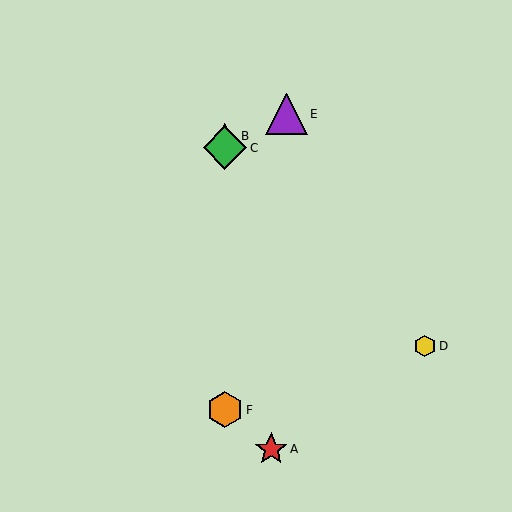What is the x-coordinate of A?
Object A is at x≈271.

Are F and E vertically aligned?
No, F is at x≈225 and E is at x≈286.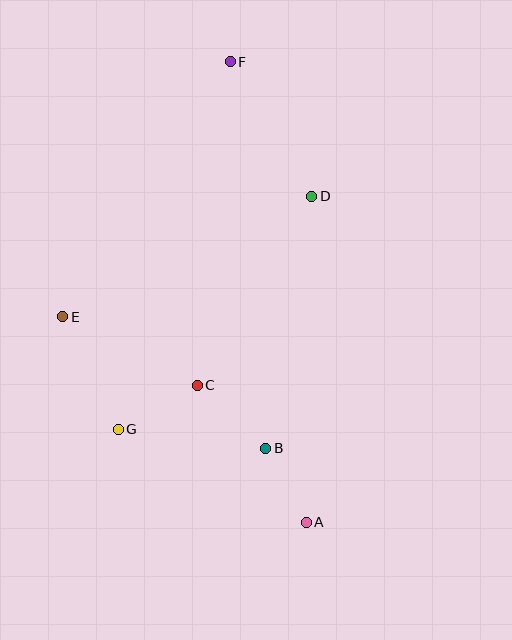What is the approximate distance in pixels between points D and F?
The distance between D and F is approximately 157 pixels.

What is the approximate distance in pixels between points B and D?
The distance between B and D is approximately 256 pixels.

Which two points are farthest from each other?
Points A and F are farthest from each other.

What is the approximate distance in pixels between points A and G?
The distance between A and G is approximately 210 pixels.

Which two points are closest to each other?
Points A and B are closest to each other.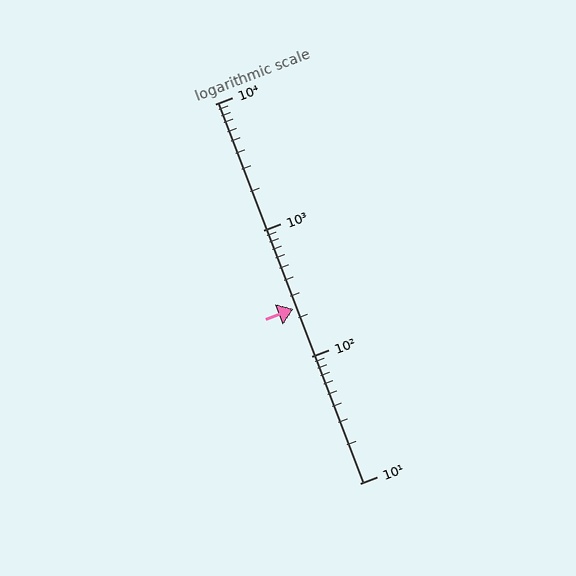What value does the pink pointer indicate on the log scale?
The pointer indicates approximately 240.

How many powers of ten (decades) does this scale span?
The scale spans 3 decades, from 10 to 10000.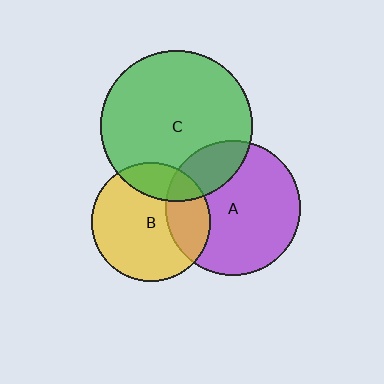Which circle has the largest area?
Circle C (green).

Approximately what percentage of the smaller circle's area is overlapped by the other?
Approximately 25%.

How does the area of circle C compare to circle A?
Approximately 1.3 times.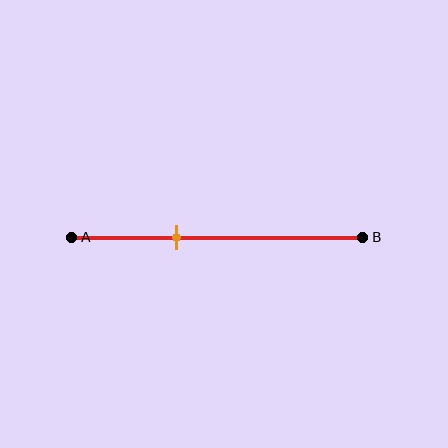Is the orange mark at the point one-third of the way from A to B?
Yes, the mark is approximately at the one-third point.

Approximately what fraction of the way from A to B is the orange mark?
The orange mark is approximately 35% of the way from A to B.